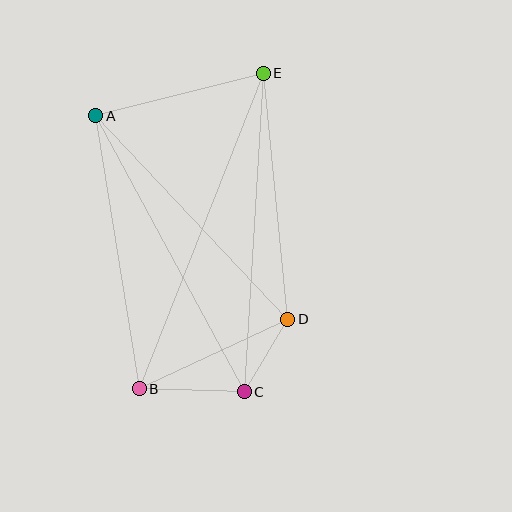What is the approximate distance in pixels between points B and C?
The distance between B and C is approximately 105 pixels.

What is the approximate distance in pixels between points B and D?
The distance between B and D is approximately 164 pixels.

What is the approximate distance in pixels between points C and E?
The distance between C and E is approximately 319 pixels.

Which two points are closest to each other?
Points C and D are closest to each other.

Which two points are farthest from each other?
Points B and E are farthest from each other.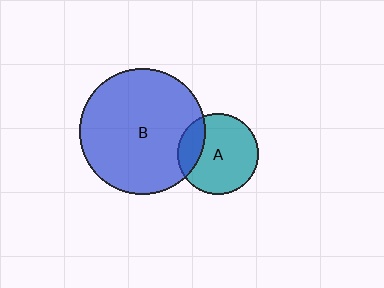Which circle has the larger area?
Circle B (blue).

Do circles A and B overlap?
Yes.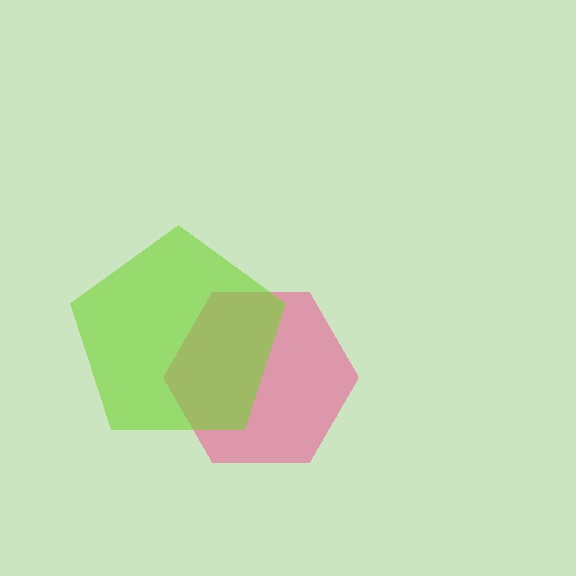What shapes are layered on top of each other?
The layered shapes are: a pink hexagon, a lime pentagon.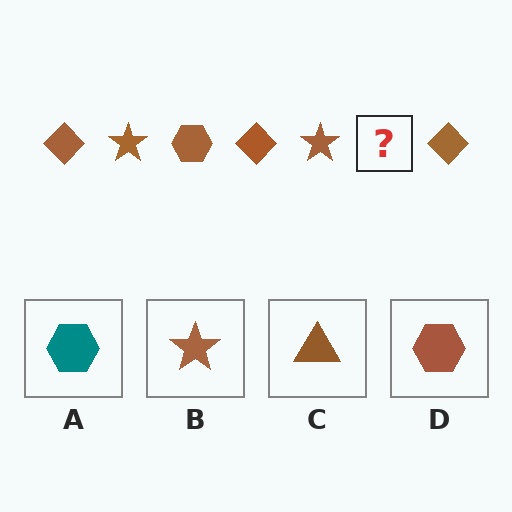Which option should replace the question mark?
Option D.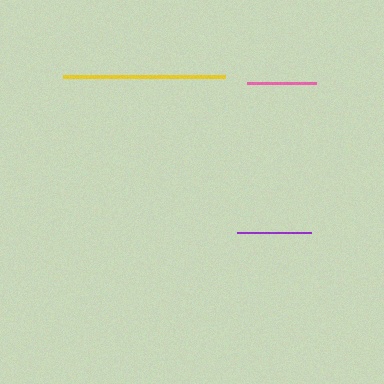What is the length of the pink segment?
The pink segment is approximately 70 pixels long.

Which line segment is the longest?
The yellow line is the longest at approximately 162 pixels.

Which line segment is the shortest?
The pink line is the shortest at approximately 70 pixels.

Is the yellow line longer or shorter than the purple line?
The yellow line is longer than the purple line.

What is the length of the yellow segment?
The yellow segment is approximately 162 pixels long.